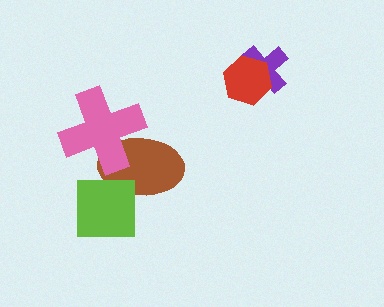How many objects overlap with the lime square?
1 object overlaps with the lime square.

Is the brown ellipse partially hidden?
Yes, it is partially covered by another shape.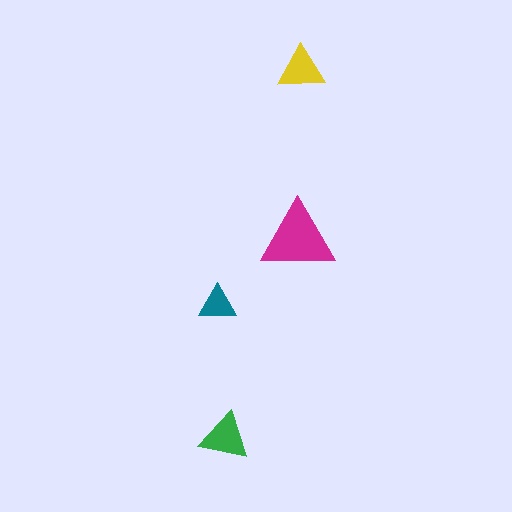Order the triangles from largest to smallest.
the magenta one, the green one, the yellow one, the teal one.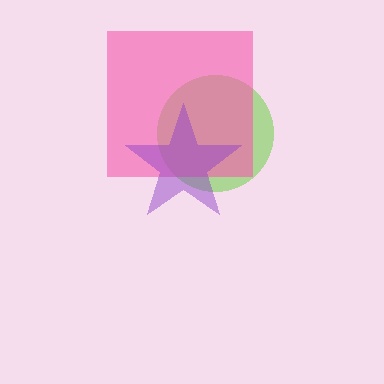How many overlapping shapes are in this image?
There are 3 overlapping shapes in the image.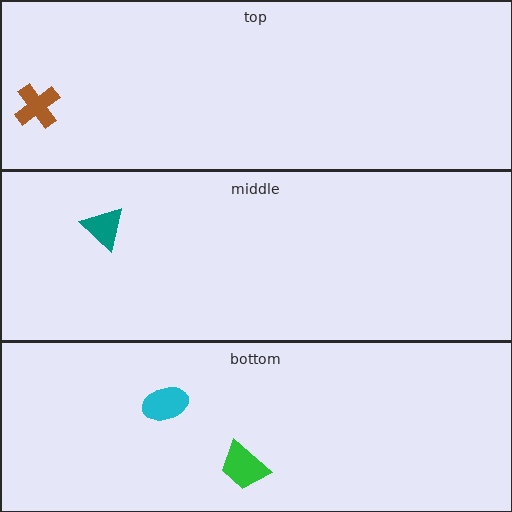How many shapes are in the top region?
1.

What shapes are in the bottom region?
The green trapezoid, the cyan ellipse.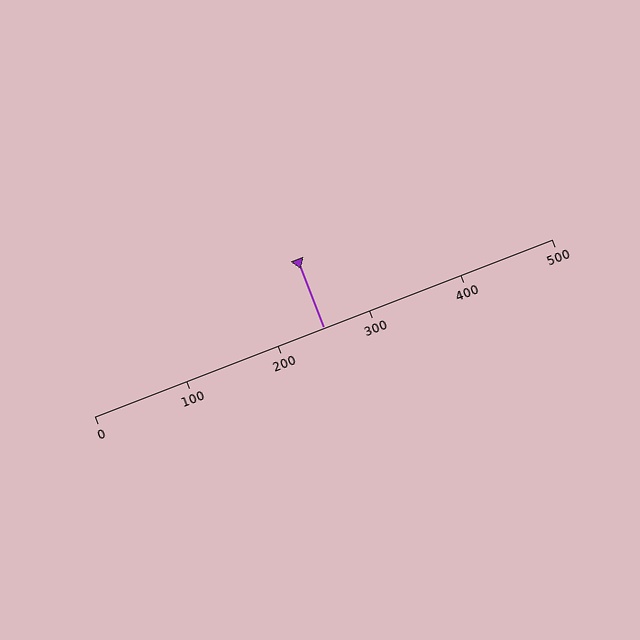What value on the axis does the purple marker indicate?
The marker indicates approximately 250.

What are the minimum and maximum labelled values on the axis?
The axis runs from 0 to 500.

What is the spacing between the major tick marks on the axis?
The major ticks are spaced 100 apart.